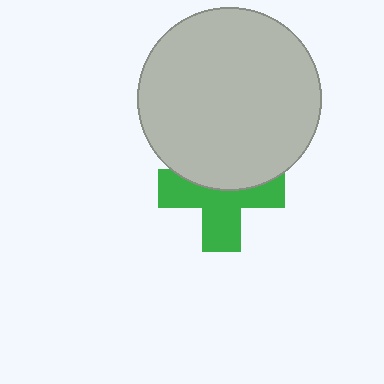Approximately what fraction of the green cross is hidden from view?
Roughly 42% of the green cross is hidden behind the light gray circle.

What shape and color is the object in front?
The object in front is a light gray circle.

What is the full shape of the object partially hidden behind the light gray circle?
The partially hidden object is a green cross.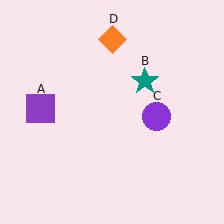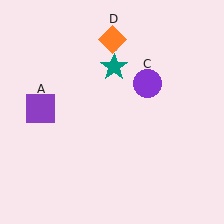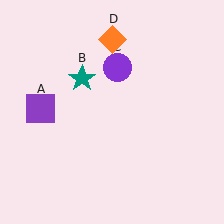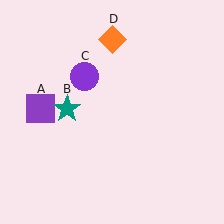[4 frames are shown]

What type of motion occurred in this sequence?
The teal star (object B), purple circle (object C) rotated counterclockwise around the center of the scene.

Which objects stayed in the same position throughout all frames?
Purple square (object A) and orange diamond (object D) remained stationary.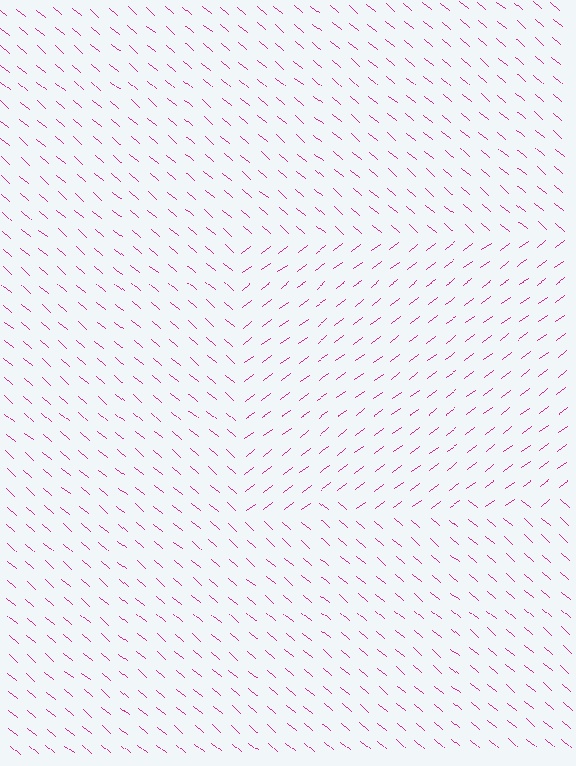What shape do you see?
I see a rectangle.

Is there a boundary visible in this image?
Yes, there is a texture boundary formed by a change in line orientation.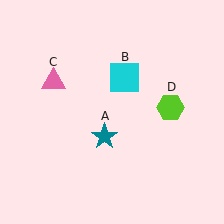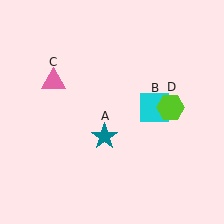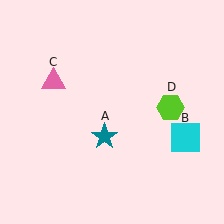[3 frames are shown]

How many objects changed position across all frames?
1 object changed position: cyan square (object B).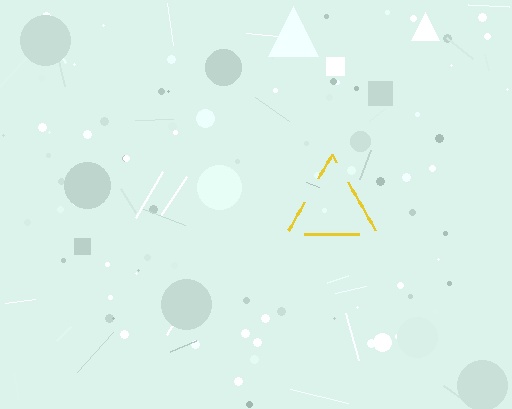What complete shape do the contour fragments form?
The contour fragments form a triangle.